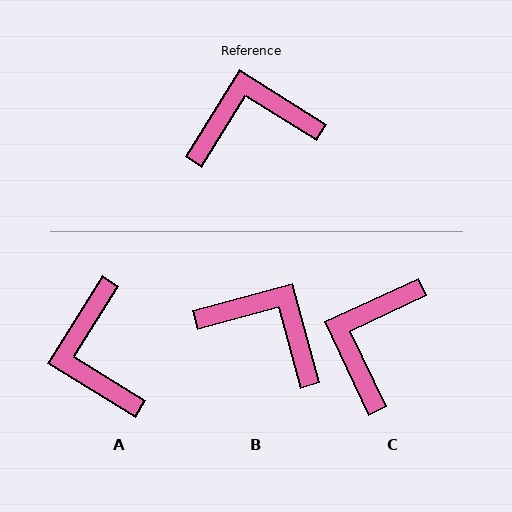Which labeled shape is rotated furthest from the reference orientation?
A, about 90 degrees away.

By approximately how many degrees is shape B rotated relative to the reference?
Approximately 43 degrees clockwise.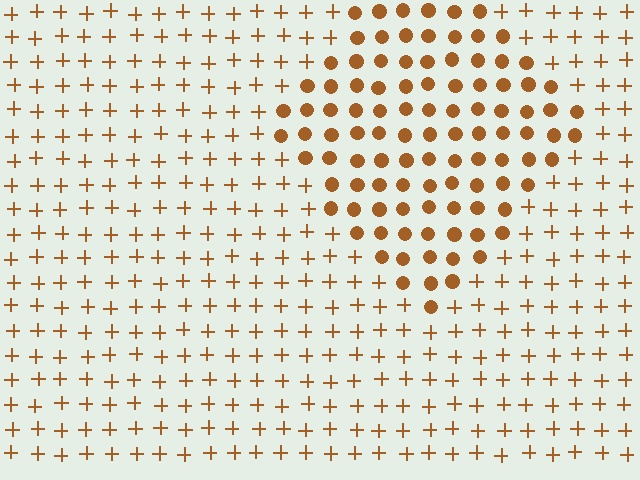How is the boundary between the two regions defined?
The boundary is defined by a change in element shape: circles inside vs. plus signs outside. All elements share the same color and spacing.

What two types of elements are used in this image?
The image uses circles inside the diamond region and plus signs outside it.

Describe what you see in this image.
The image is filled with small brown elements arranged in a uniform grid. A diamond-shaped region contains circles, while the surrounding area contains plus signs. The boundary is defined purely by the change in element shape.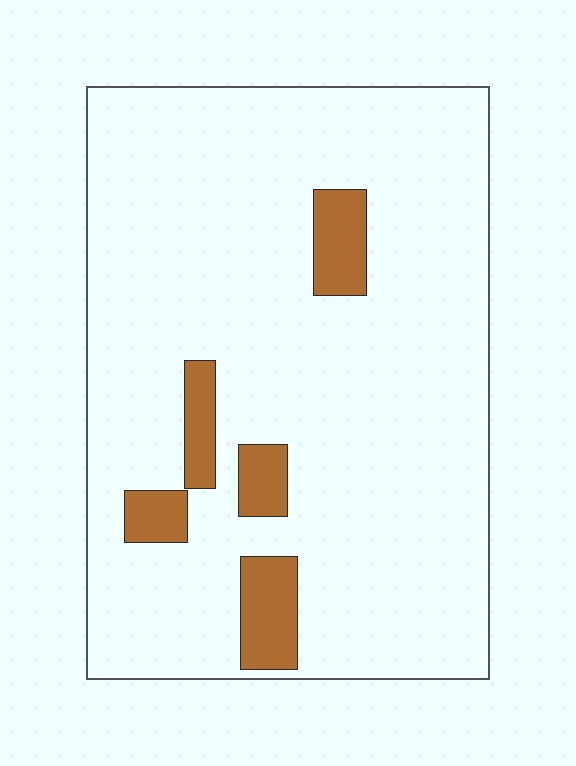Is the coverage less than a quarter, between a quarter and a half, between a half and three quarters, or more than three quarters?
Less than a quarter.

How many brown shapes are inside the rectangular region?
5.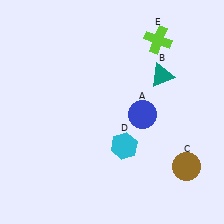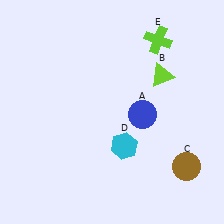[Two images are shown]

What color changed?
The triangle (B) changed from teal in Image 1 to lime in Image 2.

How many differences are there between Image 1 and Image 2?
There is 1 difference between the two images.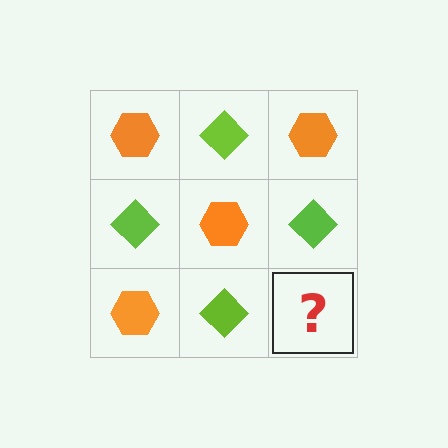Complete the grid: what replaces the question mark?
The question mark should be replaced with an orange hexagon.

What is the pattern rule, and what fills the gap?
The rule is that it alternates orange hexagon and lime diamond in a checkerboard pattern. The gap should be filled with an orange hexagon.